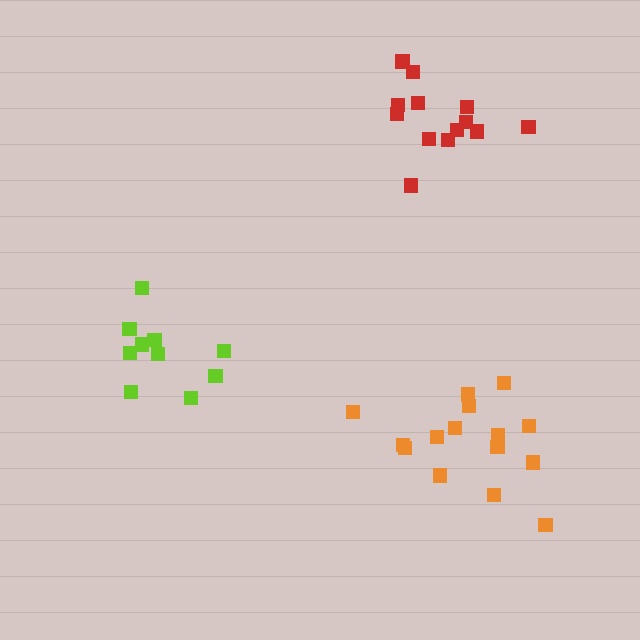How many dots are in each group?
Group 1: 13 dots, Group 2: 15 dots, Group 3: 10 dots (38 total).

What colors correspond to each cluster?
The clusters are colored: red, orange, lime.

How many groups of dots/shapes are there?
There are 3 groups.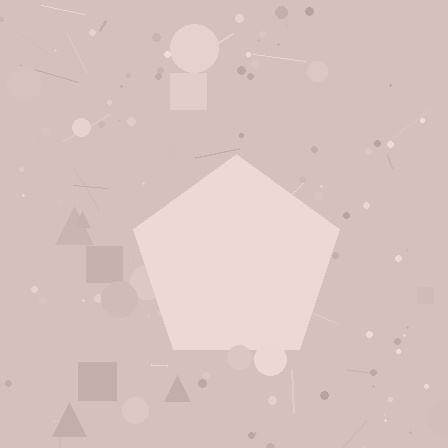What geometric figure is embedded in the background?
A pentagon is embedded in the background.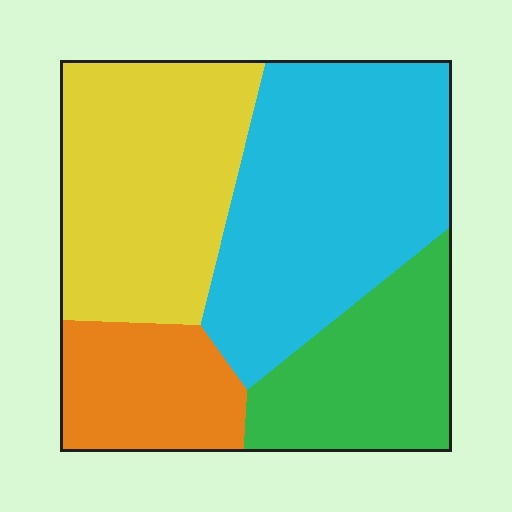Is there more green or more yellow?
Yellow.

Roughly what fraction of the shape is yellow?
Yellow takes up about one third (1/3) of the shape.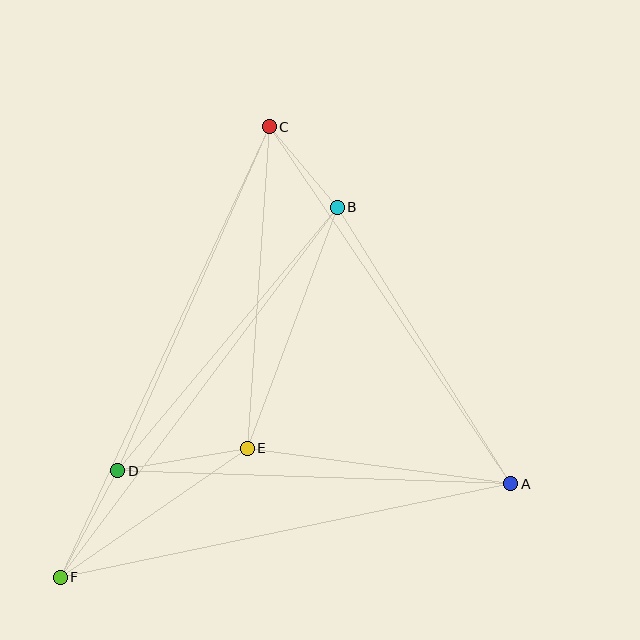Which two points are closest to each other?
Points B and C are closest to each other.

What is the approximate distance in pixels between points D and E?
The distance between D and E is approximately 131 pixels.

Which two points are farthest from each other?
Points C and F are farthest from each other.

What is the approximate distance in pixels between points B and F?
The distance between B and F is approximately 462 pixels.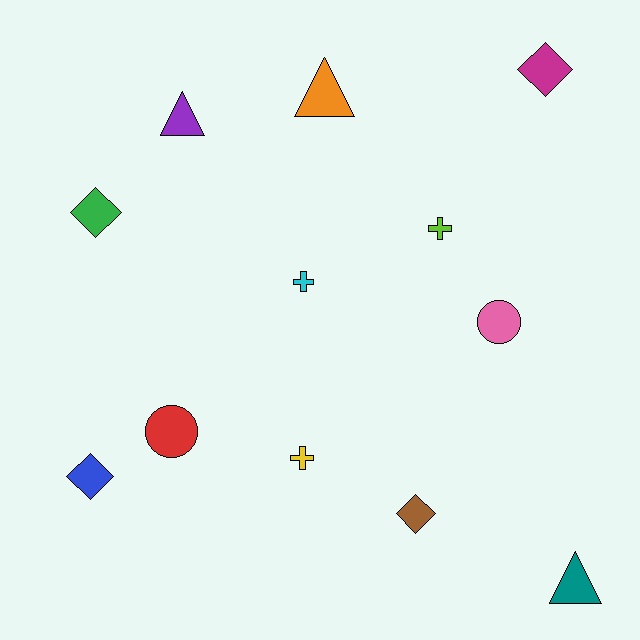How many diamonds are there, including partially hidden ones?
There are 4 diamonds.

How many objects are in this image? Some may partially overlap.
There are 12 objects.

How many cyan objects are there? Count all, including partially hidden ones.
There is 1 cyan object.